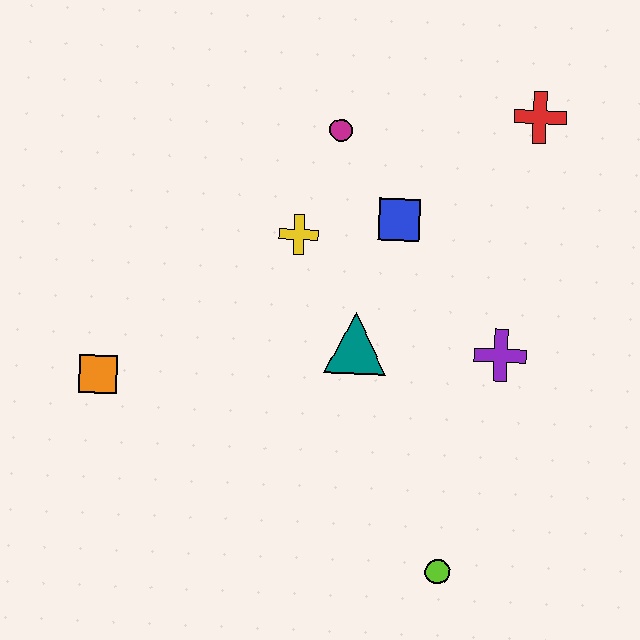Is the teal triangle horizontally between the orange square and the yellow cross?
No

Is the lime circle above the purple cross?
No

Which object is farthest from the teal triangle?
The red cross is farthest from the teal triangle.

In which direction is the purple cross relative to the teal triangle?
The purple cross is to the right of the teal triangle.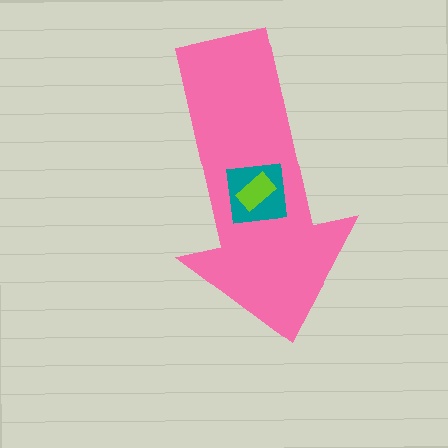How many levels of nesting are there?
3.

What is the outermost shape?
The pink arrow.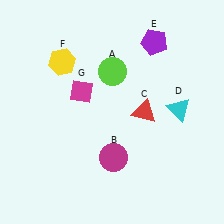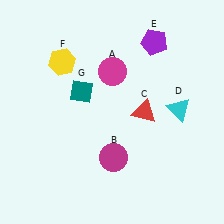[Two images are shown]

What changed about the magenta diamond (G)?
In Image 1, G is magenta. In Image 2, it changed to teal.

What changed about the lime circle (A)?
In Image 1, A is lime. In Image 2, it changed to magenta.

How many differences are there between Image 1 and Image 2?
There are 2 differences between the two images.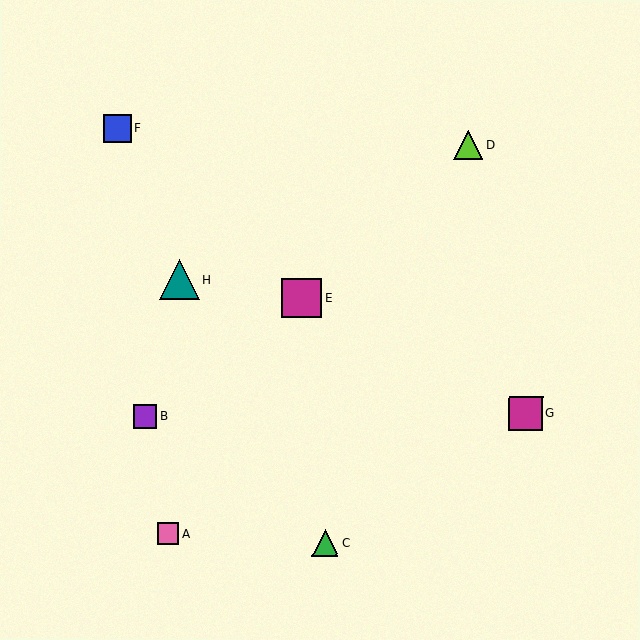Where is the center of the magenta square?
The center of the magenta square is at (526, 414).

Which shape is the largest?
The teal triangle (labeled H) is the largest.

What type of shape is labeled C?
Shape C is a green triangle.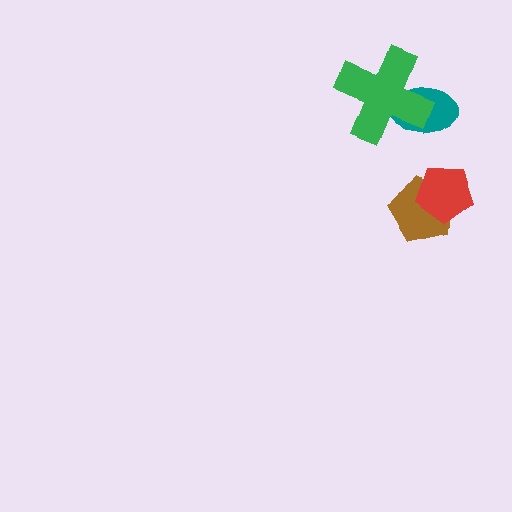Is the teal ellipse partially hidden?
Yes, it is partially covered by another shape.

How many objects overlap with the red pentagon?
1 object overlaps with the red pentagon.